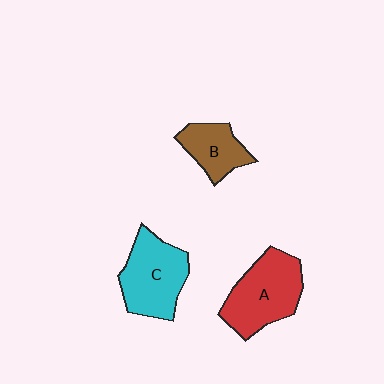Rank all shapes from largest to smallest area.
From largest to smallest: A (red), C (cyan), B (brown).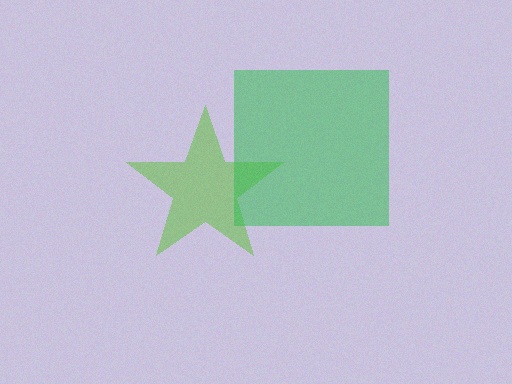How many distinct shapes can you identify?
There are 2 distinct shapes: a lime star, a green square.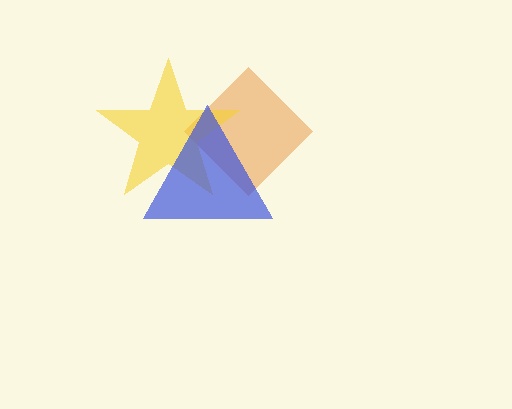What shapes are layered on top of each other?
The layered shapes are: an orange diamond, a yellow star, a blue triangle.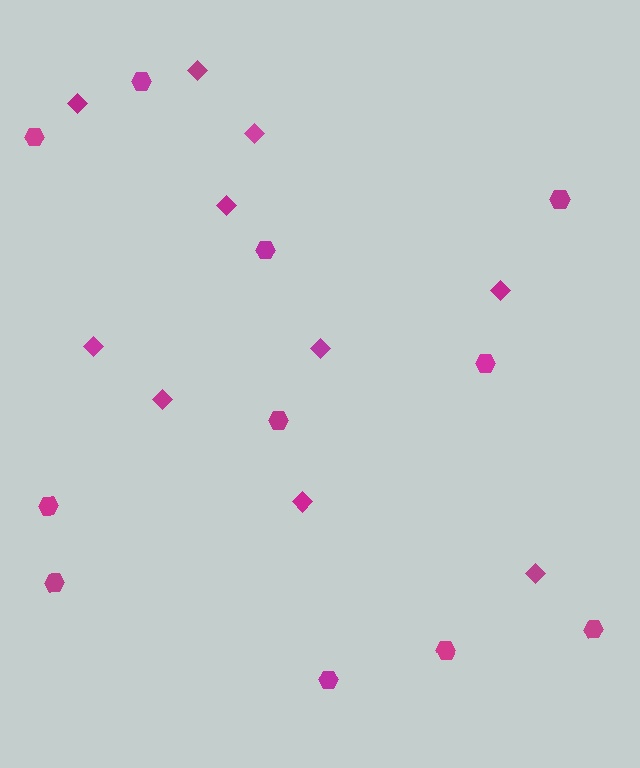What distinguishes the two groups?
There are 2 groups: one group of diamonds (10) and one group of hexagons (11).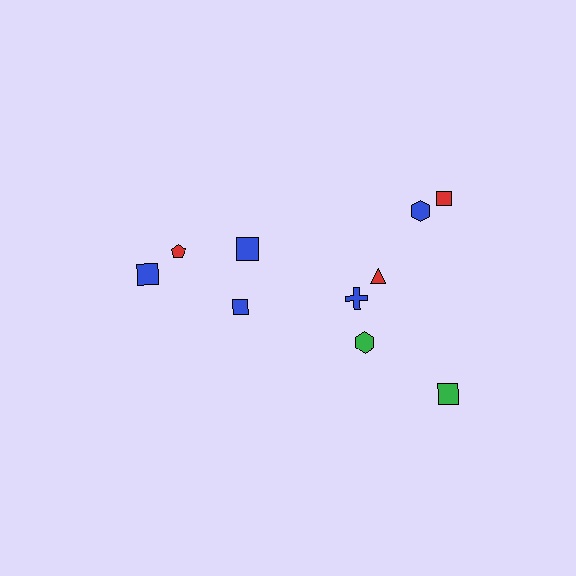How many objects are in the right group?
There are 6 objects.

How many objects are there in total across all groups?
There are 10 objects.